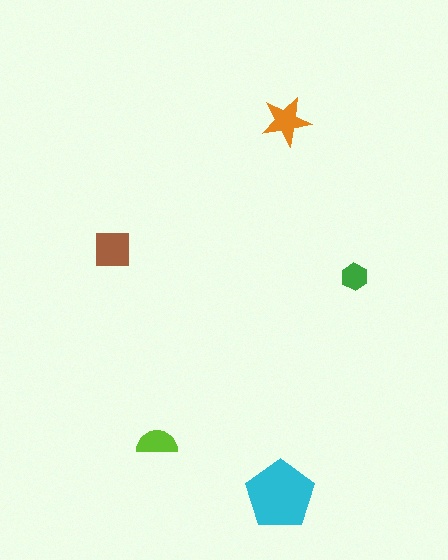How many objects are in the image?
There are 5 objects in the image.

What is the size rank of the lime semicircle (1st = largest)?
4th.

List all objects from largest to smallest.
The cyan pentagon, the brown square, the orange star, the lime semicircle, the green hexagon.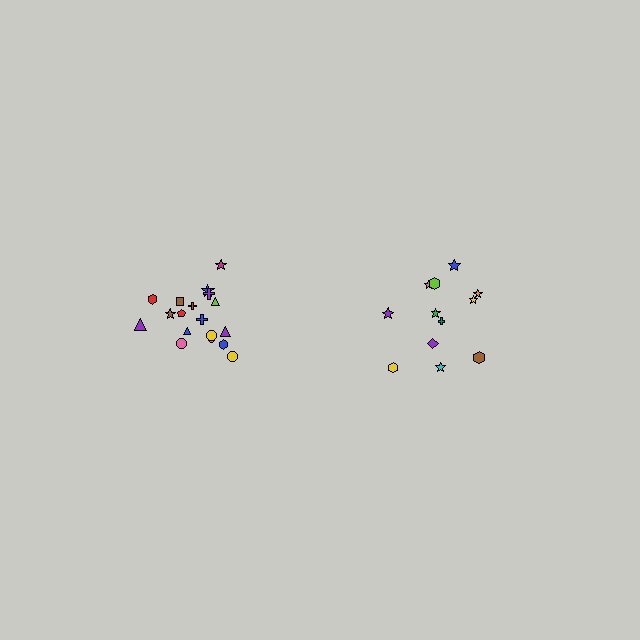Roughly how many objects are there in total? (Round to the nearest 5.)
Roughly 30 objects in total.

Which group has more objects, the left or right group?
The left group.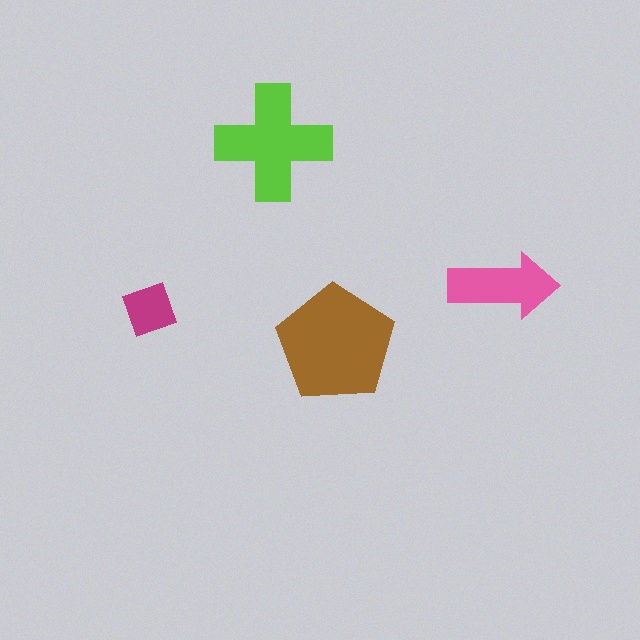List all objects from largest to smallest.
The brown pentagon, the lime cross, the pink arrow, the magenta diamond.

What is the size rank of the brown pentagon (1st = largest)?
1st.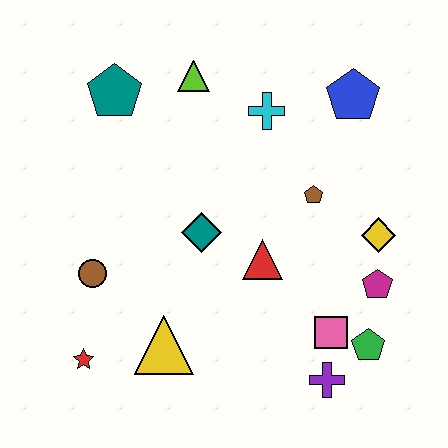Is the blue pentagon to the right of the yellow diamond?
No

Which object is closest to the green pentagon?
The pink square is closest to the green pentagon.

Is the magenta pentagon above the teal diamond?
No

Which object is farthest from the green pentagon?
The teal pentagon is farthest from the green pentagon.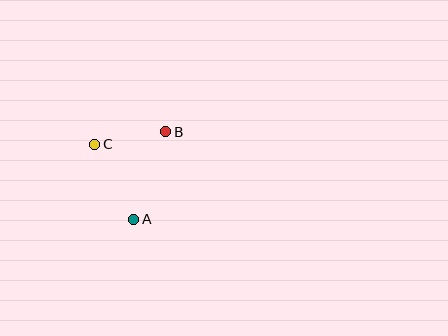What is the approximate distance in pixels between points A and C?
The distance between A and C is approximately 85 pixels.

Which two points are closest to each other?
Points B and C are closest to each other.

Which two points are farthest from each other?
Points A and B are farthest from each other.